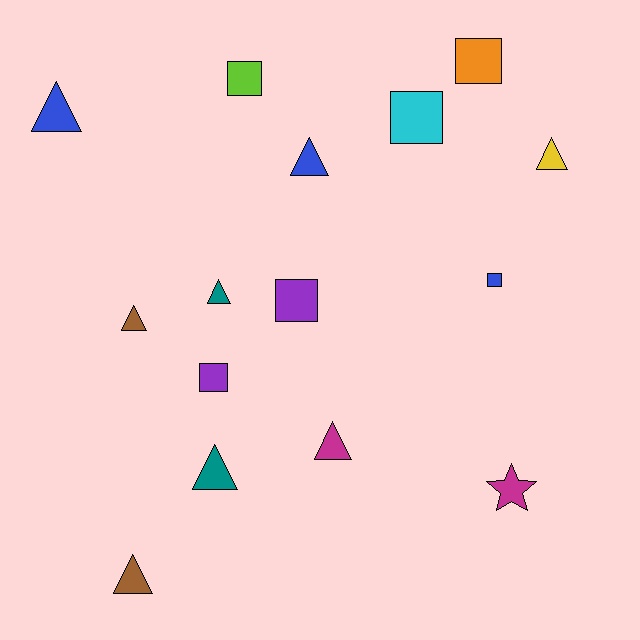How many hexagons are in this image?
There are no hexagons.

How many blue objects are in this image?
There are 3 blue objects.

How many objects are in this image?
There are 15 objects.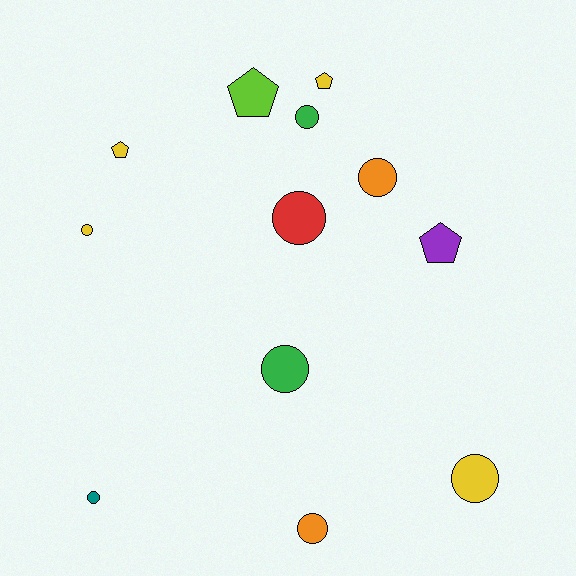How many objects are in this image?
There are 12 objects.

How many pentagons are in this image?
There are 4 pentagons.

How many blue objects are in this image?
There are no blue objects.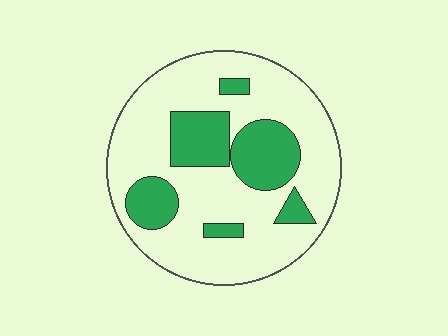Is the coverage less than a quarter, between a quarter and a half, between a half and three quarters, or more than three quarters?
Between a quarter and a half.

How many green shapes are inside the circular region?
6.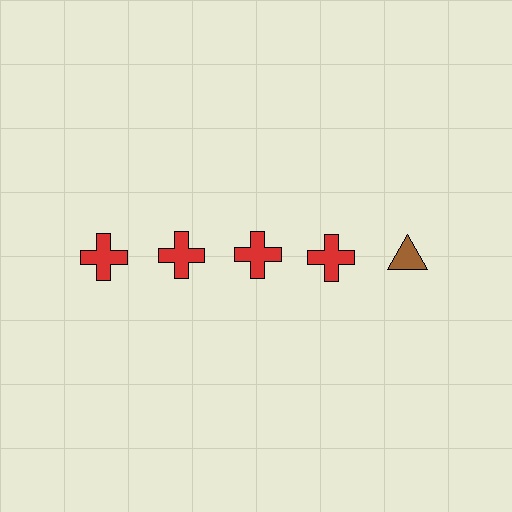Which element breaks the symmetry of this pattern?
The brown triangle in the top row, rightmost column breaks the symmetry. All other shapes are red crosses.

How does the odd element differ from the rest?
It differs in both color (brown instead of red) and shape (triangle instead of cross).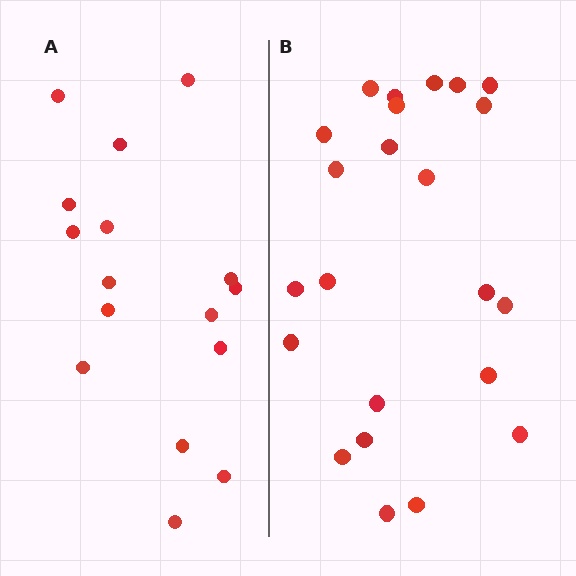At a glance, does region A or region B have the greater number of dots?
Region B (the right region) has more dots.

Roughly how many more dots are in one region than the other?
Region B has roughly 8 or so more dots than region A.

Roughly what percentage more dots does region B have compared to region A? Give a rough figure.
About 45% more.